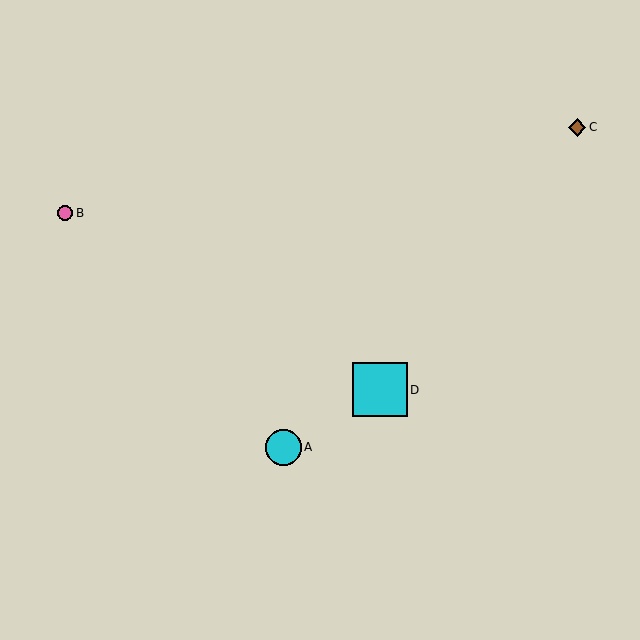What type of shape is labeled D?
Shape D is a cyan square.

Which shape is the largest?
The cyan square (labeled D) is the largest.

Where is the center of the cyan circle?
The center of the cyan circle is at (283, 447).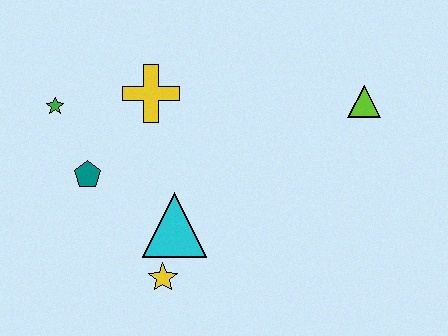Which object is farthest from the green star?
The lime triangle is farthest from the green star.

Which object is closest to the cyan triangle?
The yellow star is closest to the cyan triangle.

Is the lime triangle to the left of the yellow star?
No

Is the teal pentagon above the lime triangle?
No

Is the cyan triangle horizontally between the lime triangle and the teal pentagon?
Yes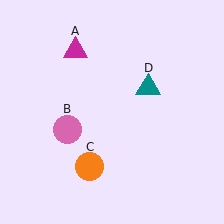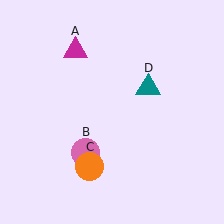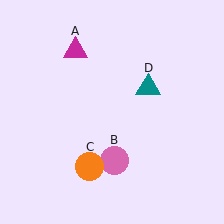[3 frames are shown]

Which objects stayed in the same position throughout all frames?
Magenta triangle (object A) and orange circle (object C) and teal triangle (object D) remained stationary.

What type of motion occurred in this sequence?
The pink circle (object B) rotated counterclockwise around the center of the scene.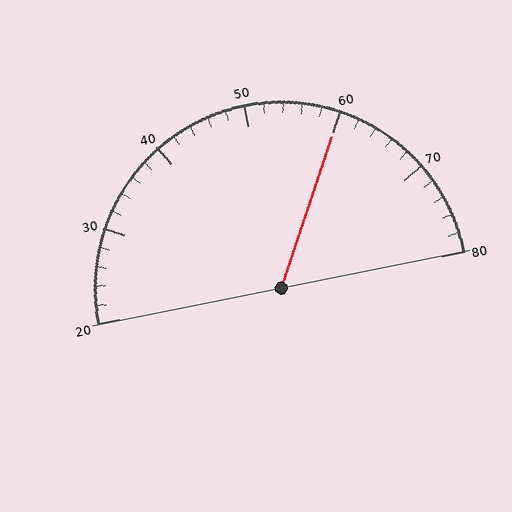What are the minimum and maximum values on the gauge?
The gauge ranges from 20 to 80.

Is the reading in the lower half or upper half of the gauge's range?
The reading is in the upper half of the range (20 to 80).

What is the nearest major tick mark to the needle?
The nearest major tick mark is 60.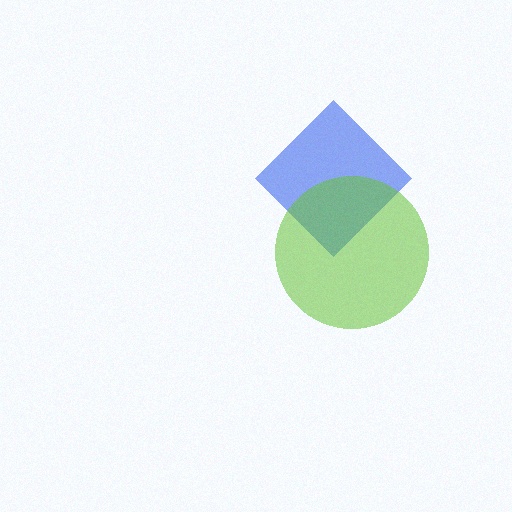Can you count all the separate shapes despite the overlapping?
Yes, there are 2 separate shapes.